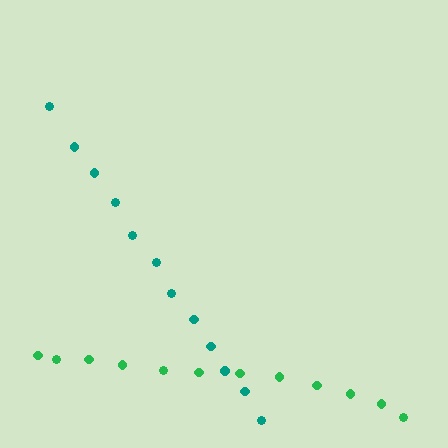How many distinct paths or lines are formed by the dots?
There are 2 distinct paths.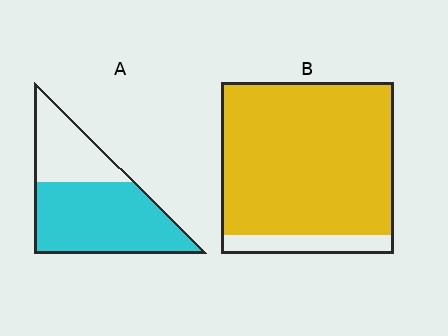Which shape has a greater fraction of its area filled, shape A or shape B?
Shape B.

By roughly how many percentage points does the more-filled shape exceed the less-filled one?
By roughly 25 percentage points (B over A).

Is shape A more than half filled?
Yes.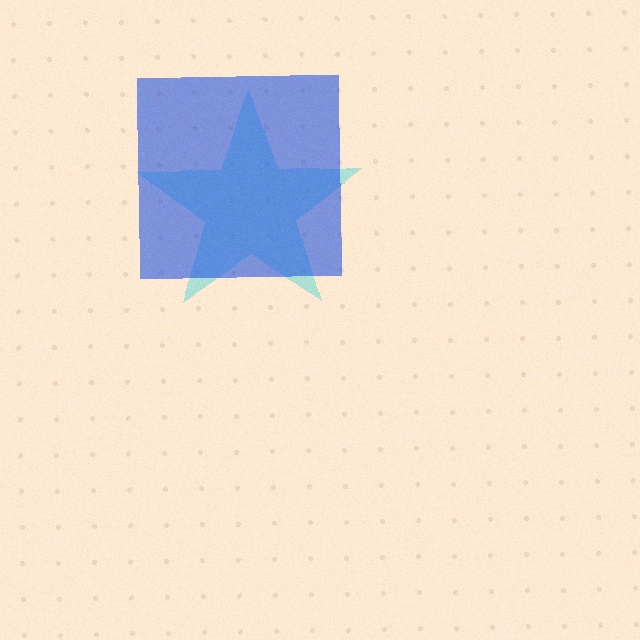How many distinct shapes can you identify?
There are 2 distinct shapes: a cyan star, a blue square.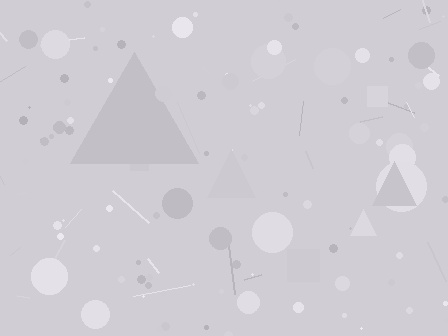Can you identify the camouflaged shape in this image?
The camouflaged shape is a triangle.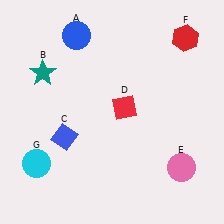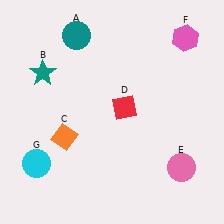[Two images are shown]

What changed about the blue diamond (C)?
In Image 1, C is blue. In Image 2, it changed to orange.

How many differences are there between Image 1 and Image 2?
There are 3 differences between the two images.